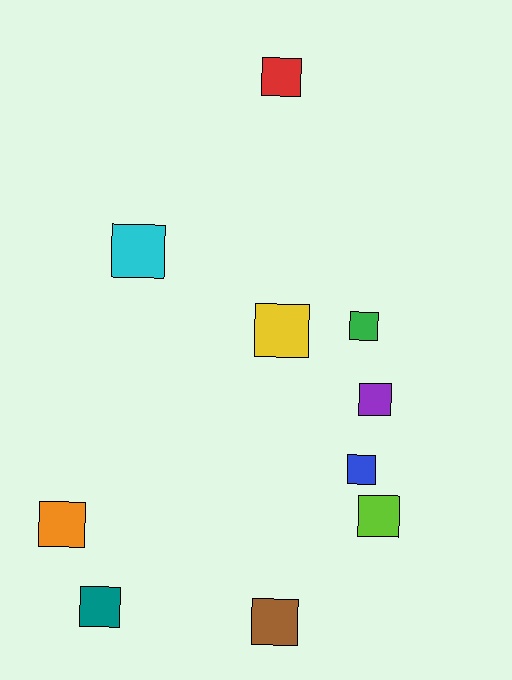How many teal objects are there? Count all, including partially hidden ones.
There is 1 teal object.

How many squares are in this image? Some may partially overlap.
There are 10 squares.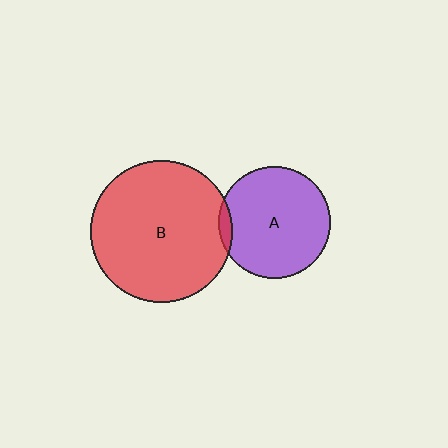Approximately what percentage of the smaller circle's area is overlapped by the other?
Approximately 5%.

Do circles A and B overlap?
Yes.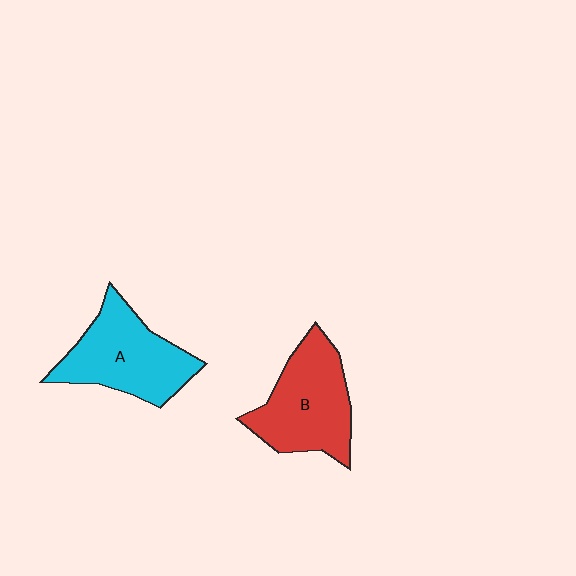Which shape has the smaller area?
Shape A (cyan).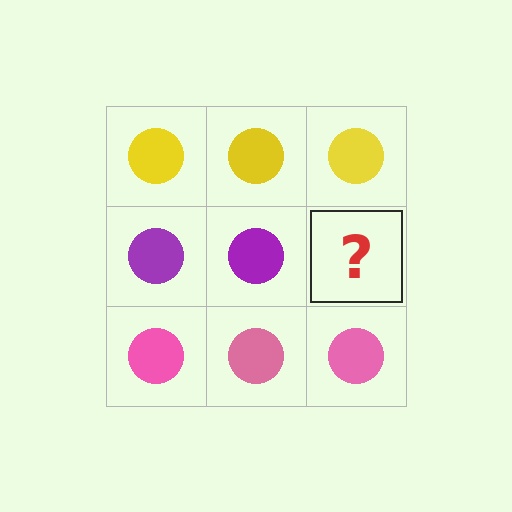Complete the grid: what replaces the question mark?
The question mark should be replaced with a purple circle.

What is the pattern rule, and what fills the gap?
The rule is that each row has a consistent color. The gap should be filled with a purple circle.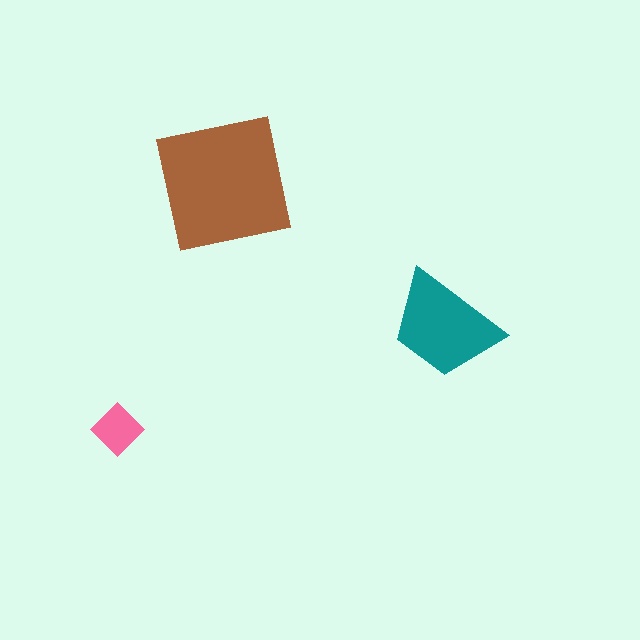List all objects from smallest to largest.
The pink diamond, the teal trapezoid, the brown square.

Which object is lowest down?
The pink diamond is bottommost.